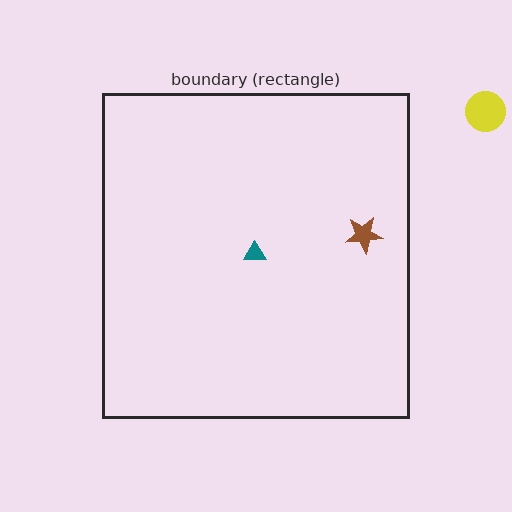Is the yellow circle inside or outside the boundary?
Outside.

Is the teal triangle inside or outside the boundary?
Inside.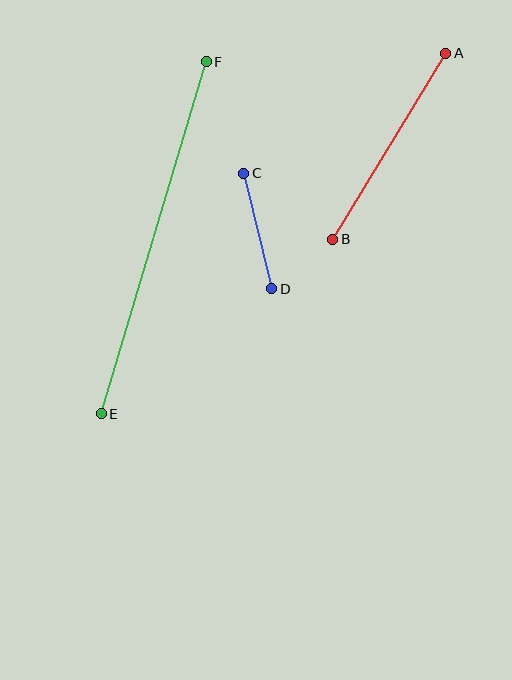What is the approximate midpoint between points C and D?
The midpoint is at approximately (258, 231) pixels.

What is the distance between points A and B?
The distance is approximately 218 pixels.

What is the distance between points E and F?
The distance is approximately 367 pixels.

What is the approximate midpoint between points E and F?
The midpoint is at approximately (154, 238) pixels.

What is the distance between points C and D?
The distance is approximately 119 pixels.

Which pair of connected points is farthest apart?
Points E and F are farthest apart.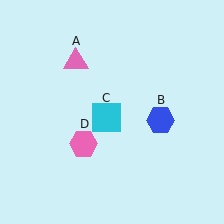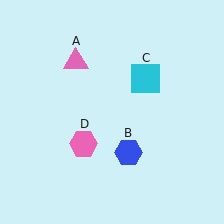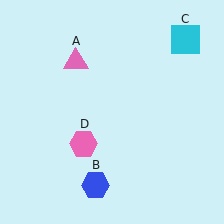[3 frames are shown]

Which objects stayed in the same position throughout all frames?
Pink triangle (object A) and pink hexagon (object D) remained stationary.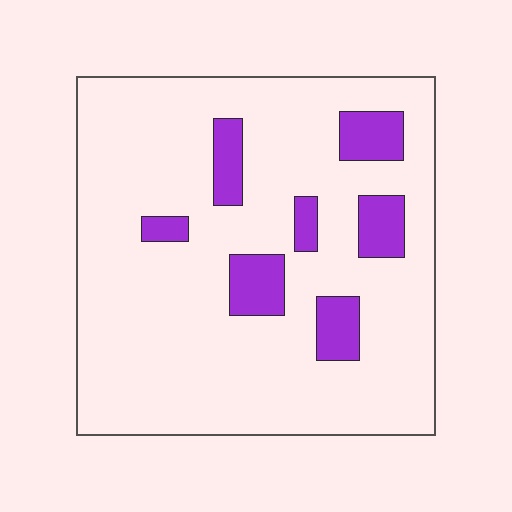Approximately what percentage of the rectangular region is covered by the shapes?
Approximately 15%.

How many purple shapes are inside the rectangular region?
7.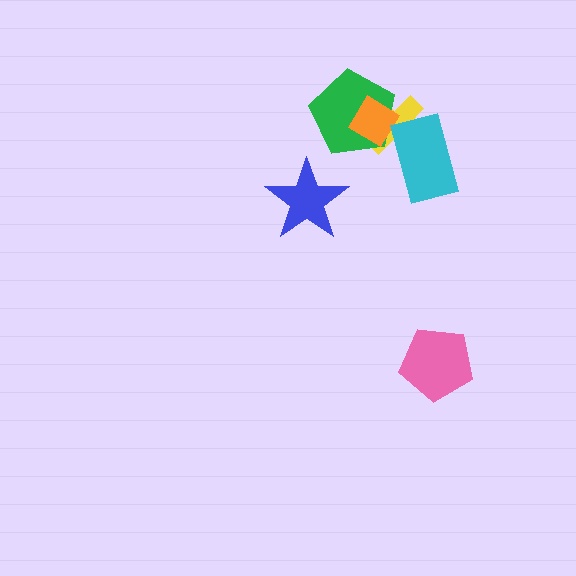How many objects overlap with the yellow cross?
3 objects overlap with the yellow cross.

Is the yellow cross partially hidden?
Yes, it is partially covered by another shape.